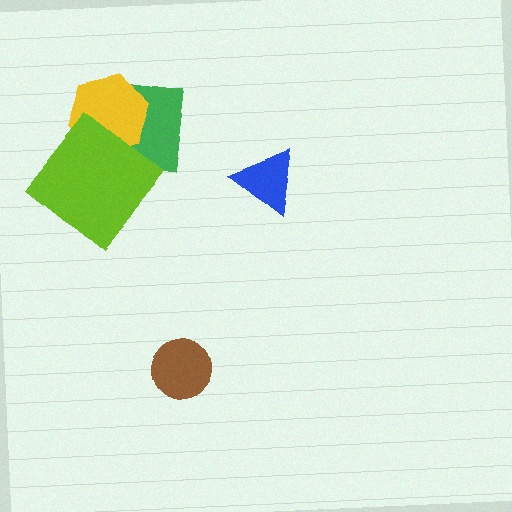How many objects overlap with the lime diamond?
2 objects overlap with the lime diamond.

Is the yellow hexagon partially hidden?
Yes, it is partially covered by another shape.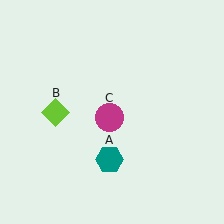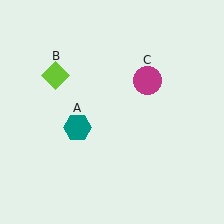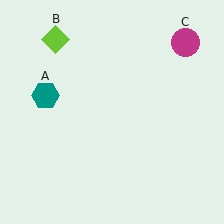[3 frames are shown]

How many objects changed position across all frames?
3 objects changed position: teal hexagon (object A), lime diamond (object B), magenta circle (object C).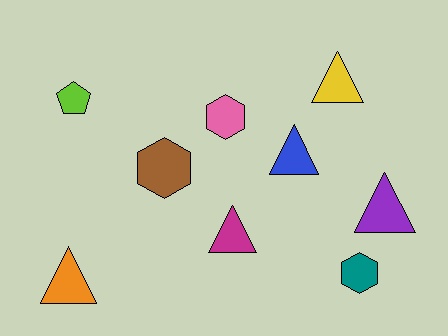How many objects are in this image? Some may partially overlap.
There are 9 objects.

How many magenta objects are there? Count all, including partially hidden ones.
There is 1 magenta object.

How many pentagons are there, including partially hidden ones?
There is 1 pentagon.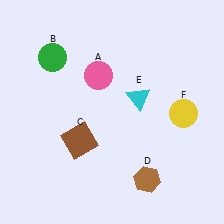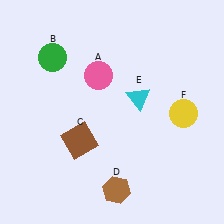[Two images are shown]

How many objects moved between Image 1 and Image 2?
1 object moved between the two images.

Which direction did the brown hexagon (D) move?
The brown hexagon (D) moved left.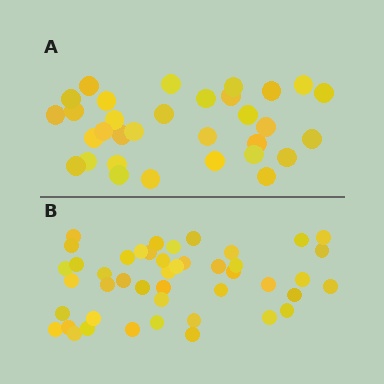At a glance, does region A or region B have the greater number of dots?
Region B (the bottom region) has more dots.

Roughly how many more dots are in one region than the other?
Region B has approximately 15 more dots than region A.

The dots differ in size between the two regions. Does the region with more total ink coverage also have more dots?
No. Region A has more total ink coverage because its dots are larger, but region B actually contains more individual dots. Total area can be misleading — the number of items is what matters here.